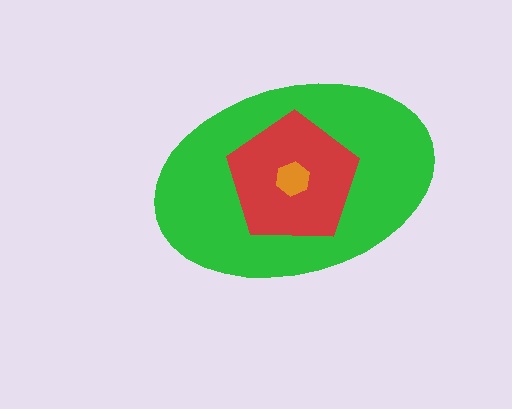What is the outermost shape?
The green ellipse.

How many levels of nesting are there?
3.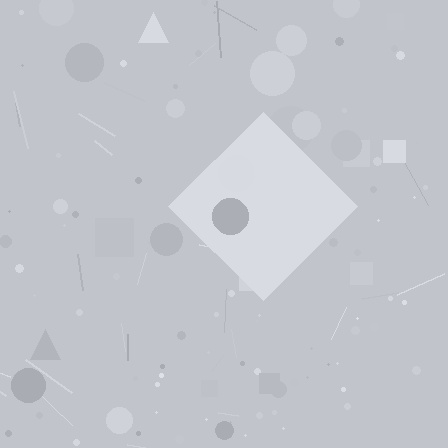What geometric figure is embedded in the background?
A diamond is embedded in the background.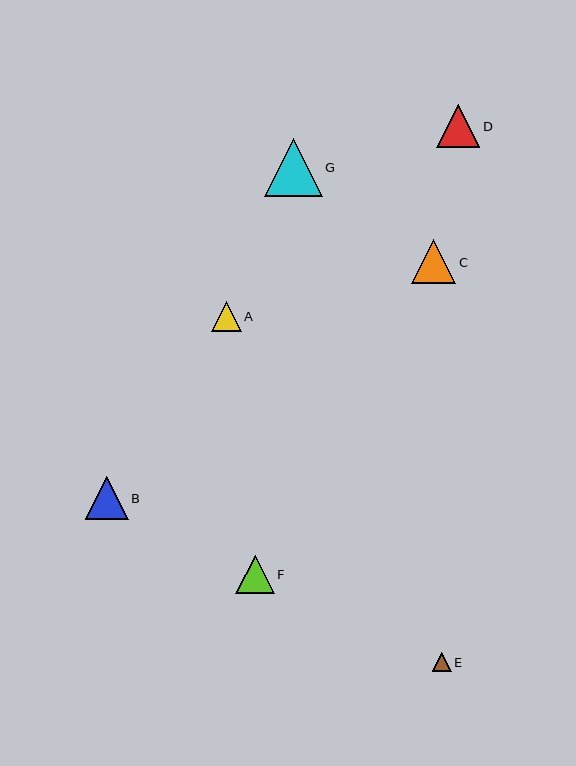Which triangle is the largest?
Triangle G is the largest with a size of approximately 58 pixels.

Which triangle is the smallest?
Triangle E is the smallest with a size of approximately 19 pixels.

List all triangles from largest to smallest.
From largest to smallest: G, C, D, B, F, A, E.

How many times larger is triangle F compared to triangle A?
Triangle F is approximately 1.3 times the size of triangle A.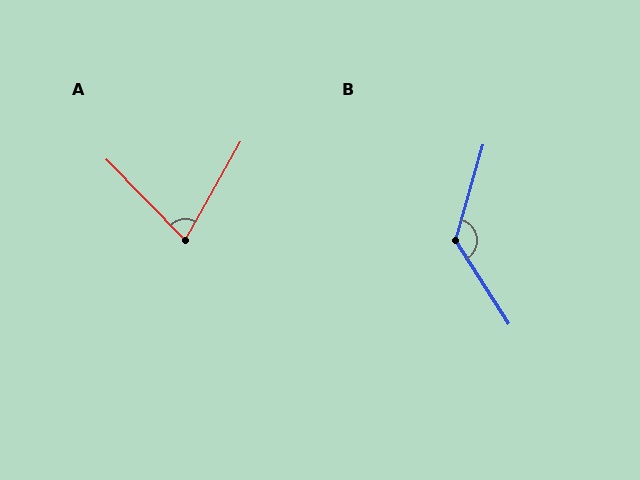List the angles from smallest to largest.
A (74°), B (131°).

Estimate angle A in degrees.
Approximately 74 degrees.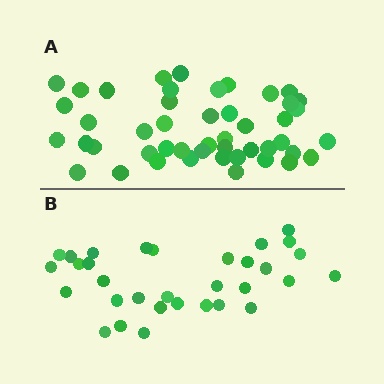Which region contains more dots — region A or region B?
Region A (the top region) has more dots.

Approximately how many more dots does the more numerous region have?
Region A has approximately 15 more dots than region B.